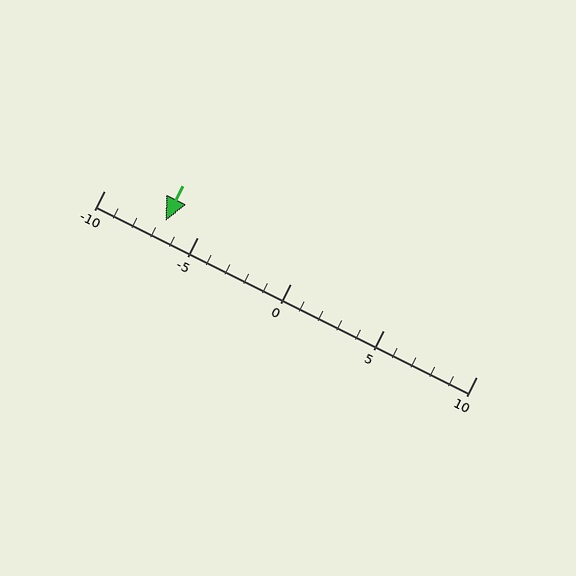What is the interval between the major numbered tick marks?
The major tick marks are spaced 5 units apart.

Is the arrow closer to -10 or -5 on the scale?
The arrow is closer to -5.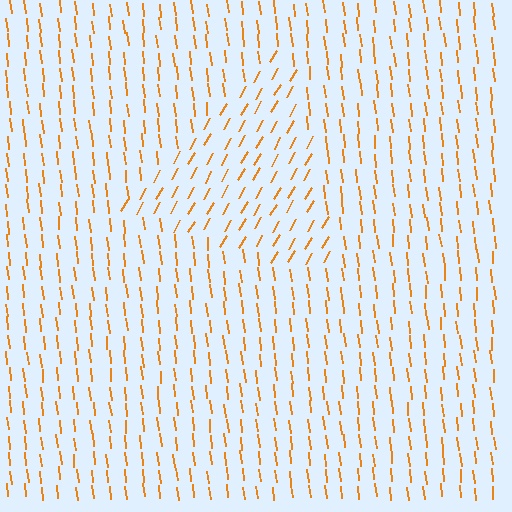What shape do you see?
I see a triangle.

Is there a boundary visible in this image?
Yes, there is a texture boundary formed by a change in line orientation.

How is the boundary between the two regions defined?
The boundary is defined purely by a change in line orientation (approximately 36 degrees difference). All lines are the same color and thickness.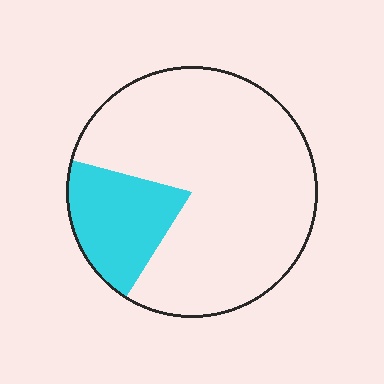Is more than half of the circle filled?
No.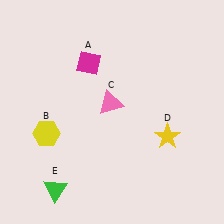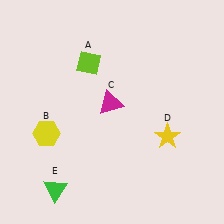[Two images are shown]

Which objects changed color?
A changed from magenta to lime. C changed from pink to magenta.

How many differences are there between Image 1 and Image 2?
There are 2 differences between the two images.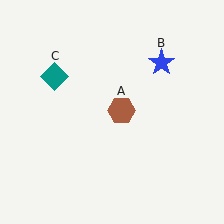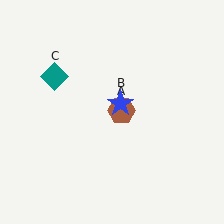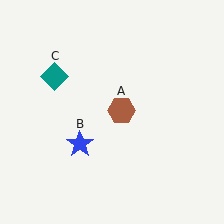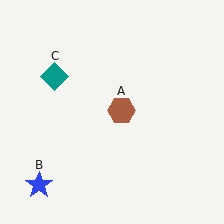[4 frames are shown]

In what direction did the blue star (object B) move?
The blue star (object B) moved down and to the left.